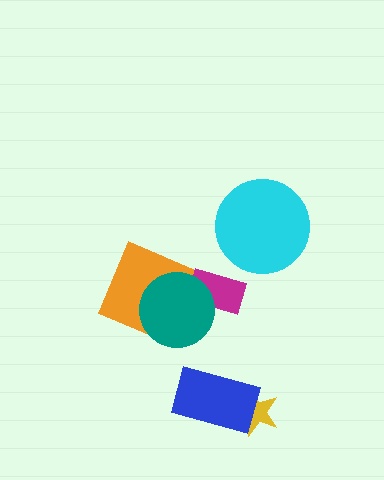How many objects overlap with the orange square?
1 object overlaps with the orange square.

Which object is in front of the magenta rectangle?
The teal circle is in front of the magenta rectangle.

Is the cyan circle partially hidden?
No, no other shape covers it.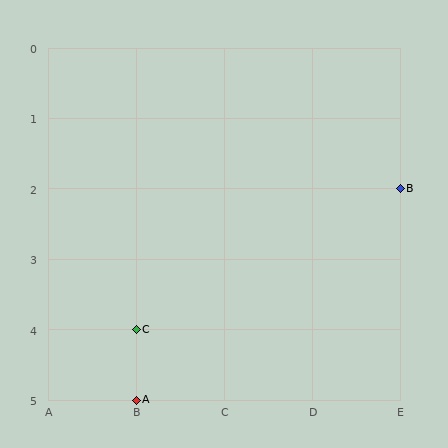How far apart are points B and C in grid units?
Points B and C are 3 columns and 2 rows apart (about 3.6 grid units diagonally).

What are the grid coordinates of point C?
Point C is at grid coordinates (B, 4).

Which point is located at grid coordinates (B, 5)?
Point A is at (B, 5).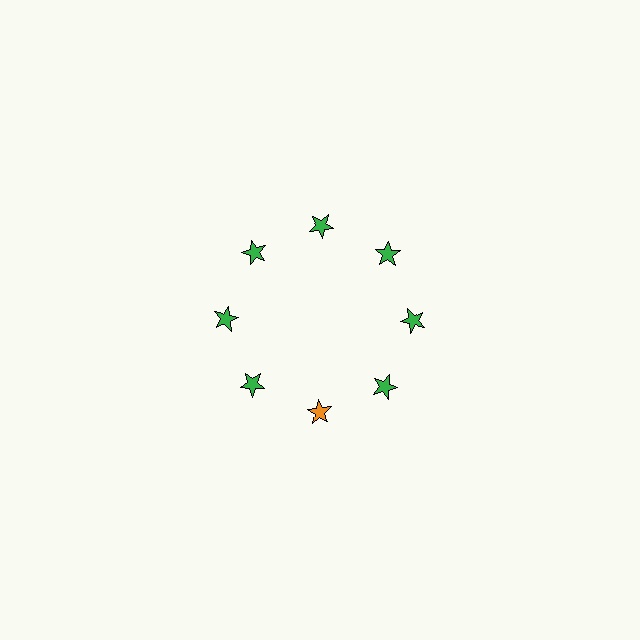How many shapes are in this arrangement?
There are 8 shapes arranged in a ring pattern.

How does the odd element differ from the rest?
It has a different color: orange instead of green.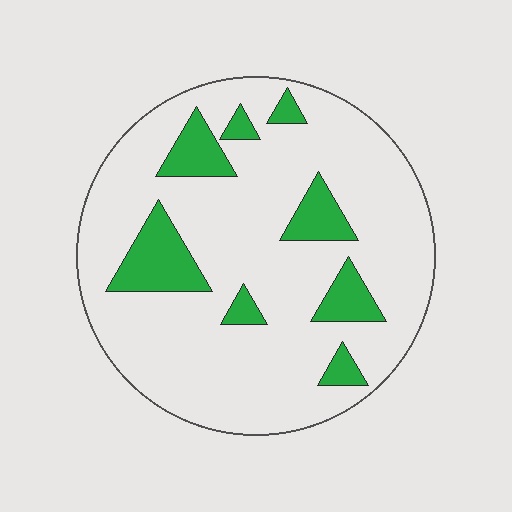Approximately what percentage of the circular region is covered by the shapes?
Approximately 15%.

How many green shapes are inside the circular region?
8.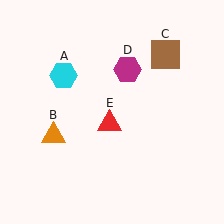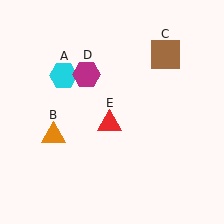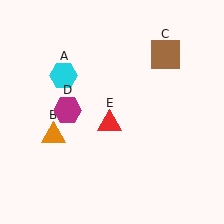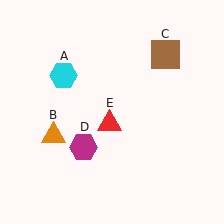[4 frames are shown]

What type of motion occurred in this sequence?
The magenta hexagon (object D) rotated counterclockwise around the center of the scene.